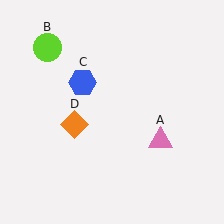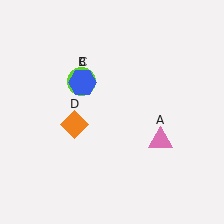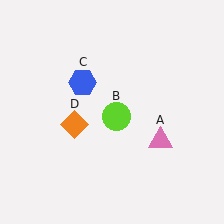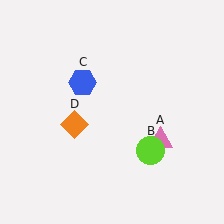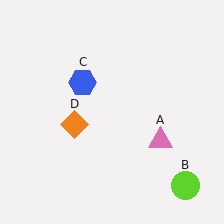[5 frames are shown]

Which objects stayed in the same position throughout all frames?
Pink triangle (object A) and blue hexagon (object C) and orange diamond (object D) remained stationary.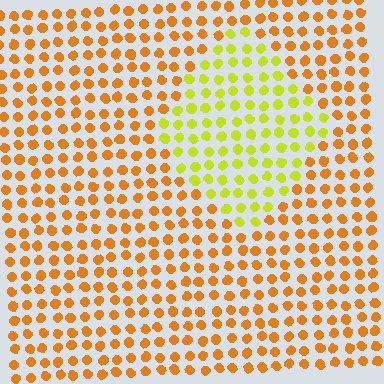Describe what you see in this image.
The image is filled with small orange elements in a uniform arrangement. A diamond-shaped region is visible where the elements are tinted to a slightly different hue, forming a subtle color boundary.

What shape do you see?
I see a diamond.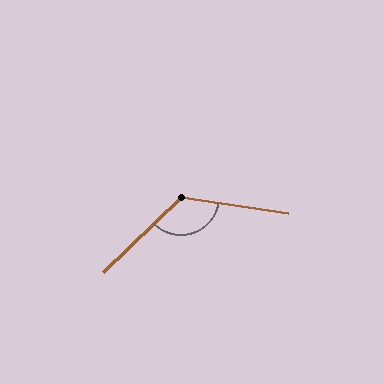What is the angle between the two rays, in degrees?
Approximately 127 degrees.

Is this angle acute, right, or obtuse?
It is obtuse.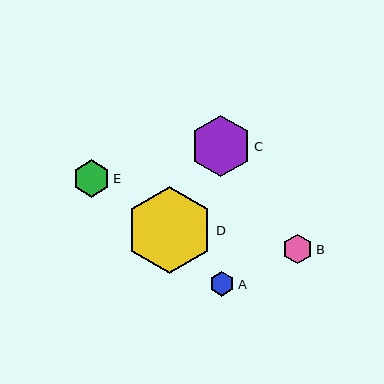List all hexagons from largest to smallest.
From largest to smallest: D, C, E, B, A.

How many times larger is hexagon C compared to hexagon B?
Hexagon C is approximately 2.0 times the size of hexagon B.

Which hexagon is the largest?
Hexagon D is the largest with a size of approximately 87 pixels.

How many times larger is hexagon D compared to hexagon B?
Hexagon D is approximately 2.9 times the size of hexagon B.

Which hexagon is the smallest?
Hexagon A is the smallest with a size of approximately 25 pixels.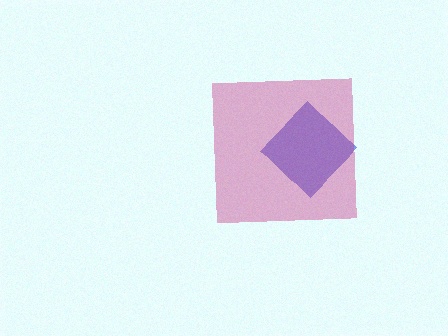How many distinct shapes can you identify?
There are 2 distinct shapes: a blue diamond, a magenta square.